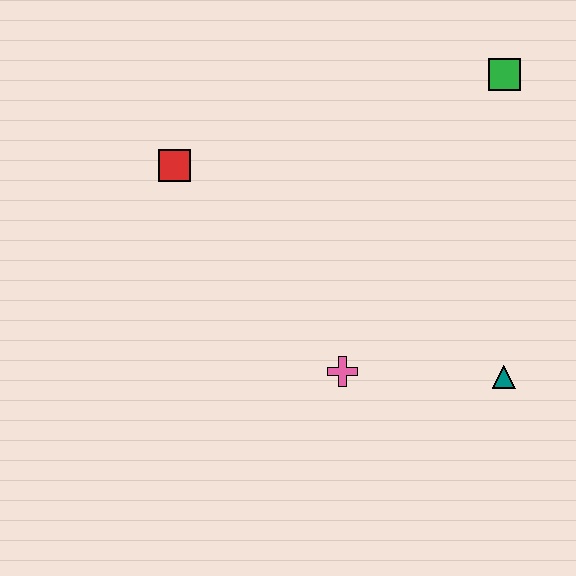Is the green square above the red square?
Yes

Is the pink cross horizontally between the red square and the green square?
Yes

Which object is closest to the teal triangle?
The pink cross is closest to the teal triangle.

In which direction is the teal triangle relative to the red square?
The teal triangle is to the right of the red square.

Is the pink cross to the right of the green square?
No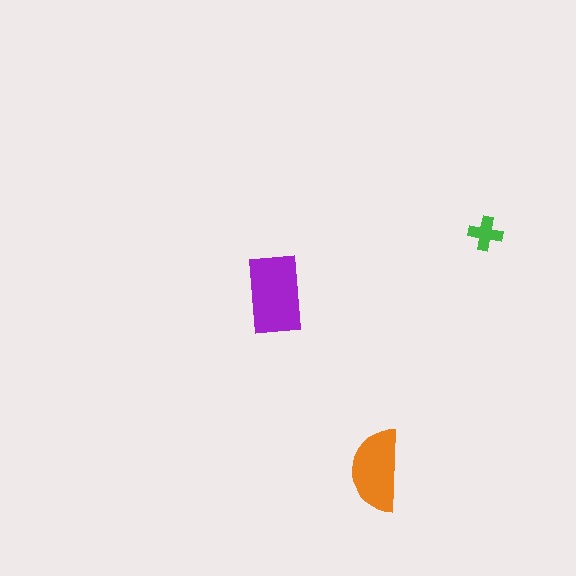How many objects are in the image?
There are 3 objects in the image.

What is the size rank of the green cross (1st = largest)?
3rd.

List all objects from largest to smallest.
The purple rectangle, the orange semicircle, the green cross.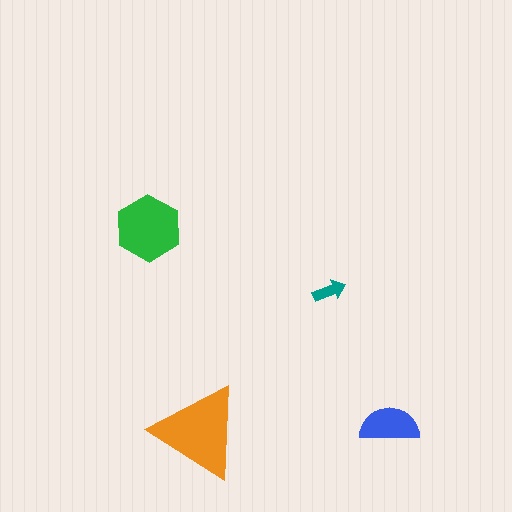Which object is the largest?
The orange triangle.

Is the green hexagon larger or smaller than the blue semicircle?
Larger.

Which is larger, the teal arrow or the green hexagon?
The green hexagon.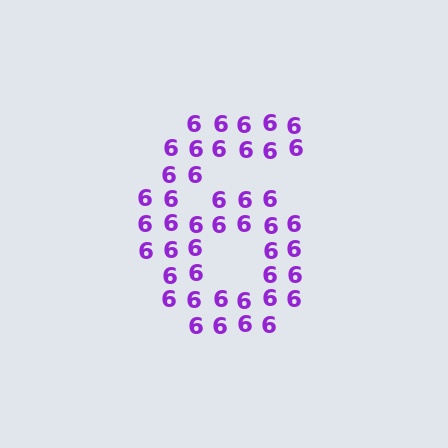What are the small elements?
The small elements are digit 6's.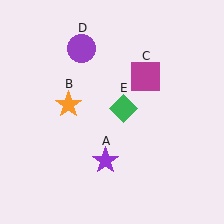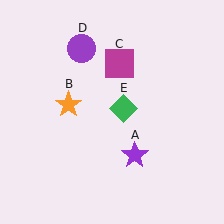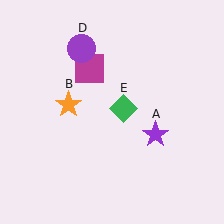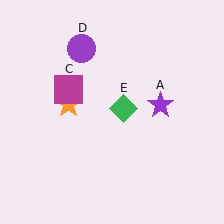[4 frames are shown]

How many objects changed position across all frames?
2 objects changed position: purple star (object A), magenta square (object C).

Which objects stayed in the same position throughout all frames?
Orange star (object B) and purple circle (object D) and green diamond (object E) remained stationary.